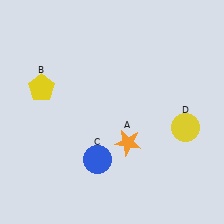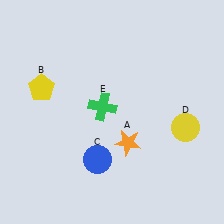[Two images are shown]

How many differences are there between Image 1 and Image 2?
There is 1 difference between the two images.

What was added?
A green cross (E) was added in Image 2.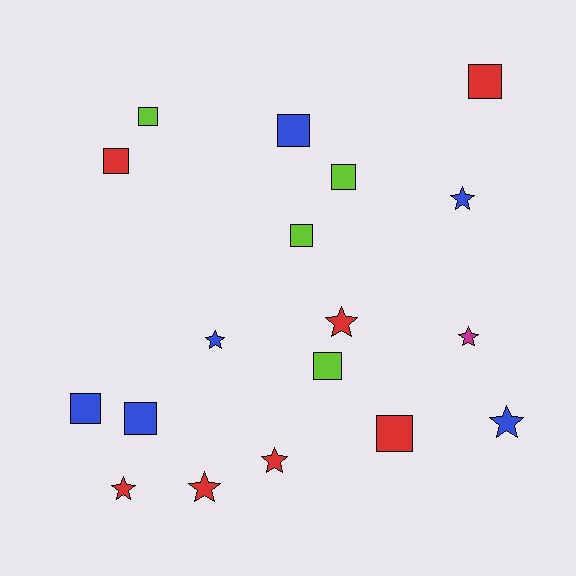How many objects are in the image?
There are 18 objects.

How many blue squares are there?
There are 3 blue squares.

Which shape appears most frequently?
Square, with 10 objects.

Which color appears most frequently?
Red, with 7 objects.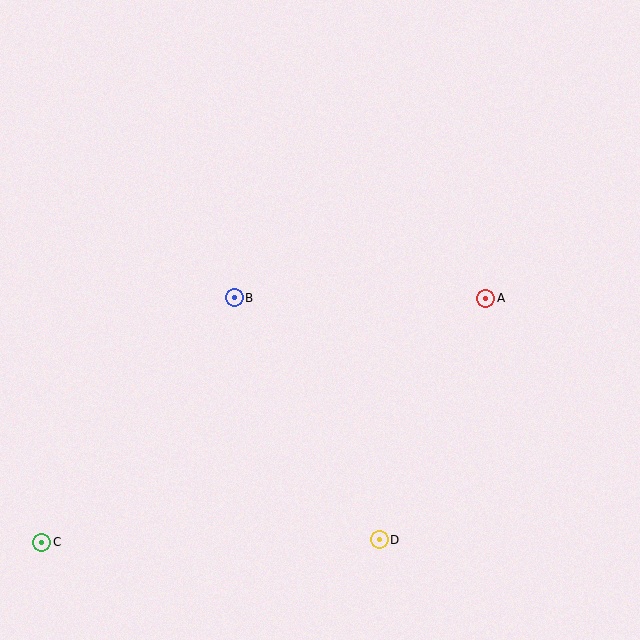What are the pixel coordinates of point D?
Point D is at (379, 539).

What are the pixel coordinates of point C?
Point C is at (41, 542).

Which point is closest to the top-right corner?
Point A is closest to the top-right corner.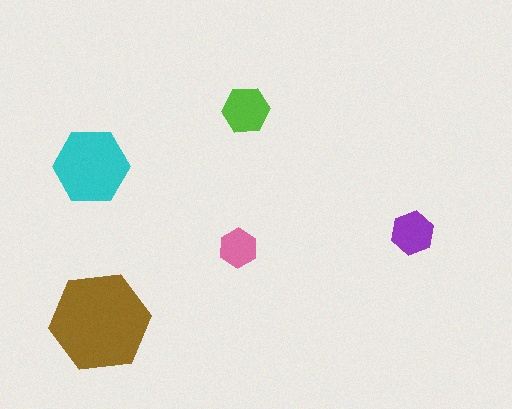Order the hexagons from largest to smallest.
the brown one, the cyan one, the lime one, the purple one, the pink one.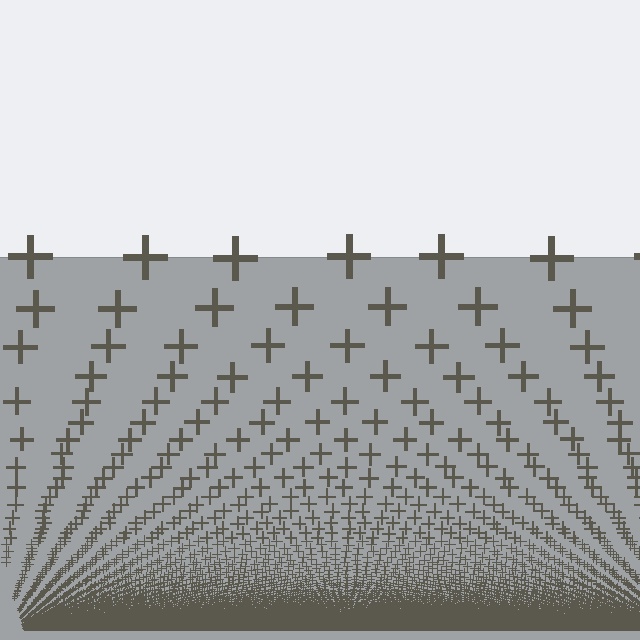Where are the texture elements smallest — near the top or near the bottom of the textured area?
Near the bottom.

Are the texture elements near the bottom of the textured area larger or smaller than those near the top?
Smaller. The gradient is inverted — elements near the bottom are smaller and denser.